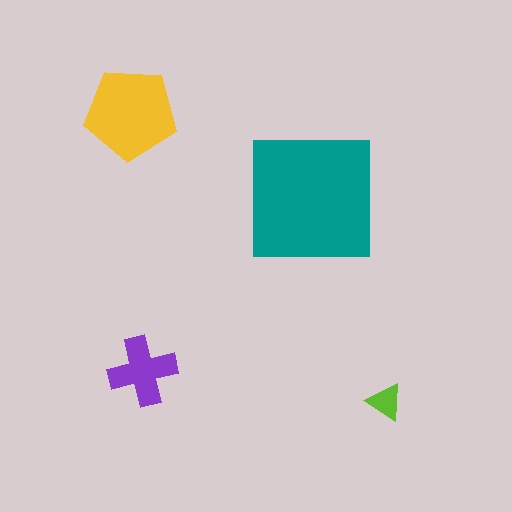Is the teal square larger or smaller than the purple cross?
Larger.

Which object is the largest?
The teal square.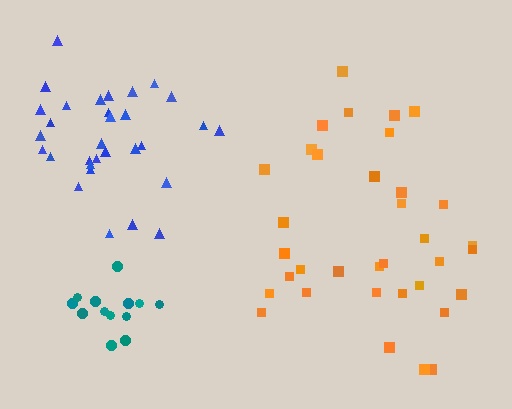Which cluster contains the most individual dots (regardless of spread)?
Orange (35).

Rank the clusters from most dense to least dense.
teal, blue, orange.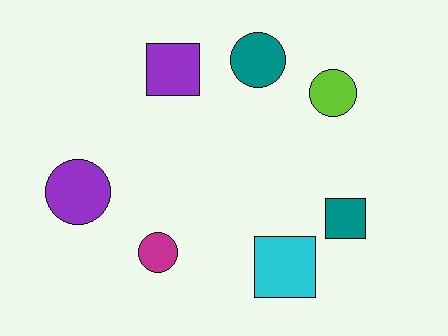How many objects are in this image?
There are 7 objects.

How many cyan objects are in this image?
There is 1 cyan object.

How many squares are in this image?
There are 3 squares.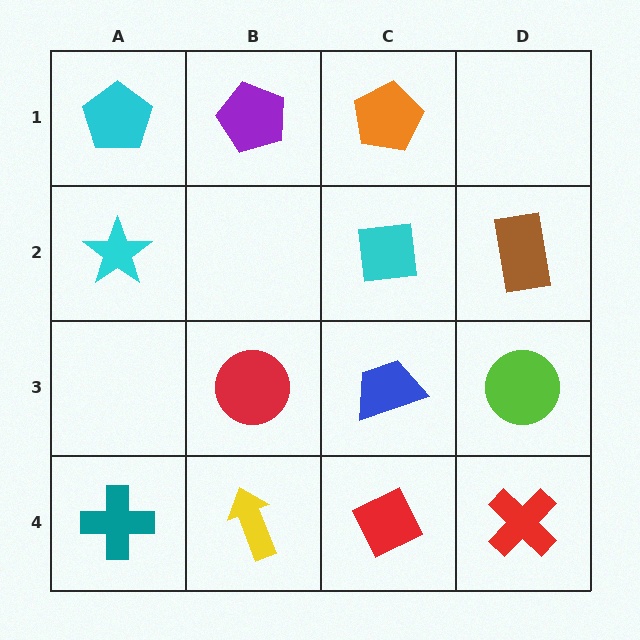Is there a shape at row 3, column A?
No, that cell is empty.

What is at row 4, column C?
A red diamond.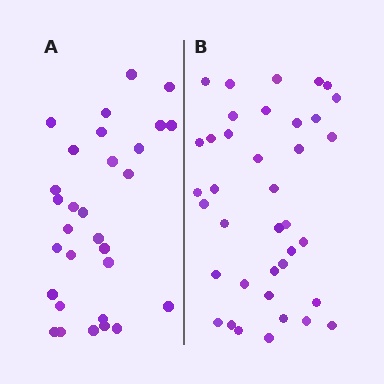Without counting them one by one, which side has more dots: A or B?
Region B (the right region) has more dots.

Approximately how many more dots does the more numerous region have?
Region B has roughly 8 or so more dots than region A.